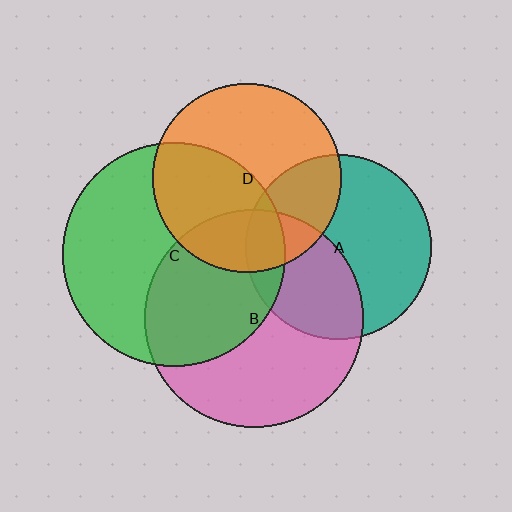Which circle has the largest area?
Circle C (green).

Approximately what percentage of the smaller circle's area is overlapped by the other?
Approximately 30%.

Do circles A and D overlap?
Yes.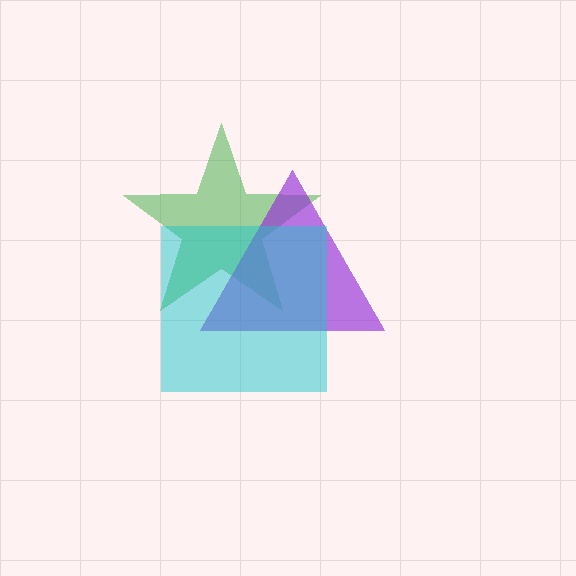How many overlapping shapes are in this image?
There are 3 overlapping shapes in the image.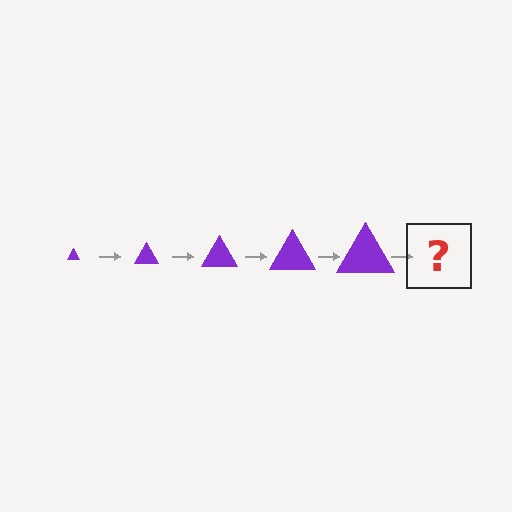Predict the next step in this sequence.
The next step is a purple triangle, larger than the previous one.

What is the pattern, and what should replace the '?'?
The pattern is that the triangle gets progressively larger each step. The '?' should be a purple triangle, larger than the previous one.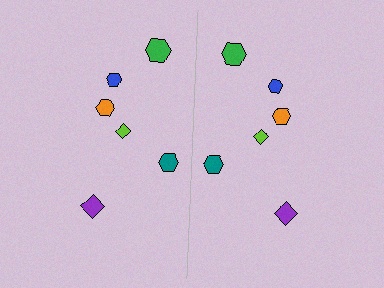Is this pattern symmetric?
Yes, this pattern has bilateral (reflection) symmetry.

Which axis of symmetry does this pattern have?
The pattern has a vertical axis of symmetry running through the center of the image.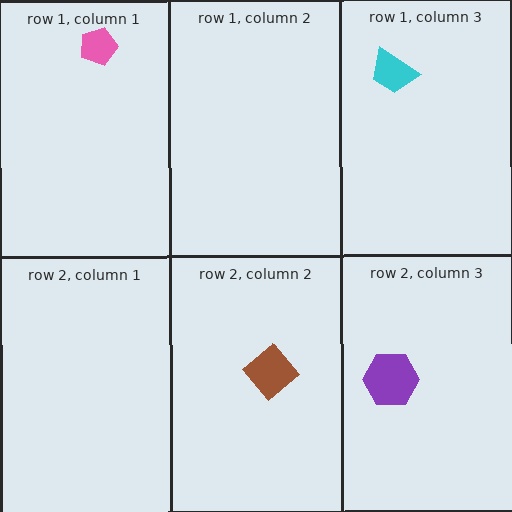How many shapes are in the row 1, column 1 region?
1.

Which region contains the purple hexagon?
The row 2, column 3 region.